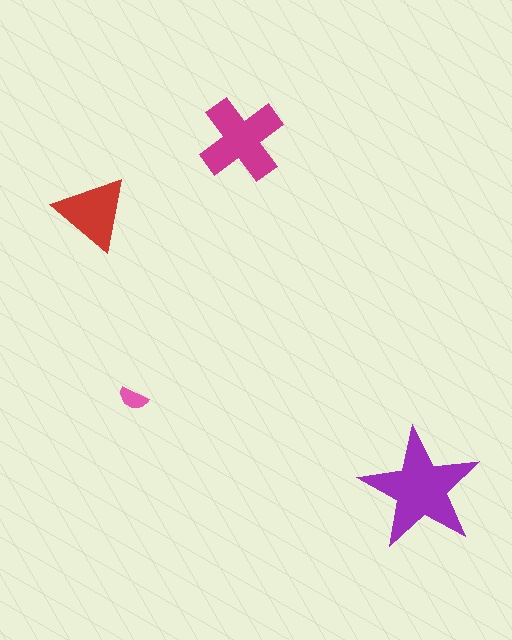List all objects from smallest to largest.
The pink semicircle, the red triangle, the magenta cross, the purple star.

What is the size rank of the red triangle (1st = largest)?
3rd.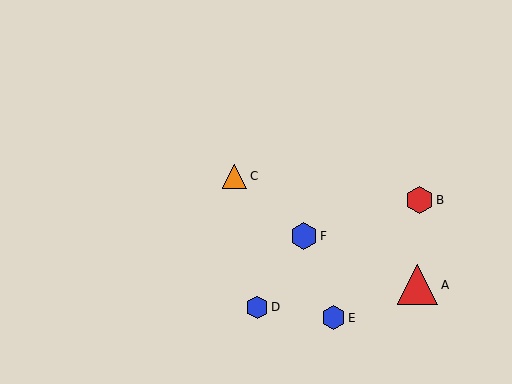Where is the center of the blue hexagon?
The center of the blue hexagon is at (304, 236).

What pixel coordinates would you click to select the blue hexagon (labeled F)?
Click at (304, 236) to select the blue hexagon F.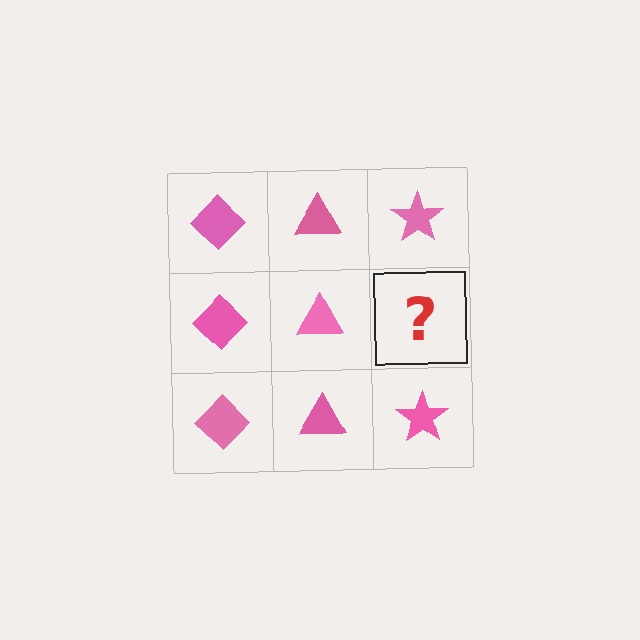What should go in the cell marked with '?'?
The missing cell should contain a pink star.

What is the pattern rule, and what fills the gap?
The rule is that each column has a consistent shape. The gap should be filled with a pink star.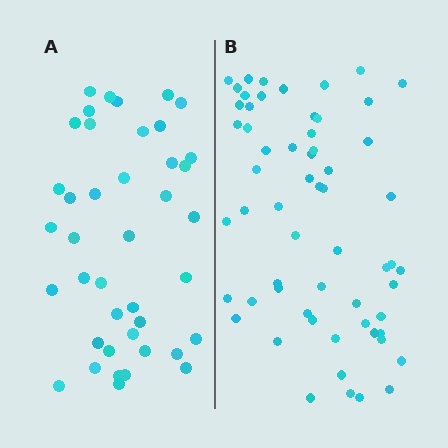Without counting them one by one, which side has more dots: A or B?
Region B (the right region) has more dots.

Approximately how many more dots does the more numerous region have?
Region B has approximately 20 more dots than region A.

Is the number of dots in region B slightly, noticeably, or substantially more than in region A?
Region B has substantially more. The ratio is roughly 1.5 to 1.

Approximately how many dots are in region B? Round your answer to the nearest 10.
About 60 dots.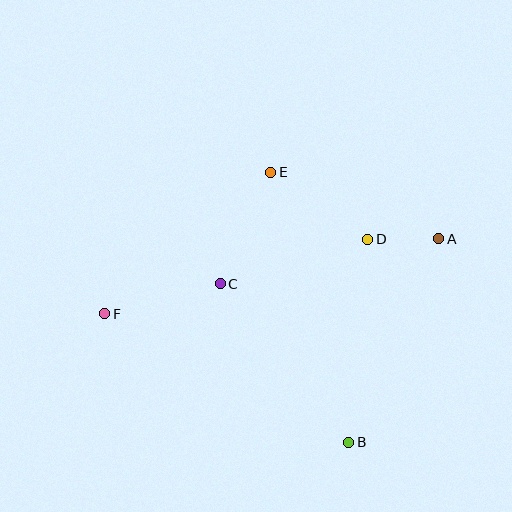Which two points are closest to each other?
Points A and D are closest to each other.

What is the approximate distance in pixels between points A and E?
The distance between A and E is approximately 181 pixels.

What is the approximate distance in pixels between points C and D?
The distance between C and D is approximately 154 pixels.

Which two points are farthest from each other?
Points A and F are farthest from each other.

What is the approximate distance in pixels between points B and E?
The distance between B and E is approximately 281 pixels.